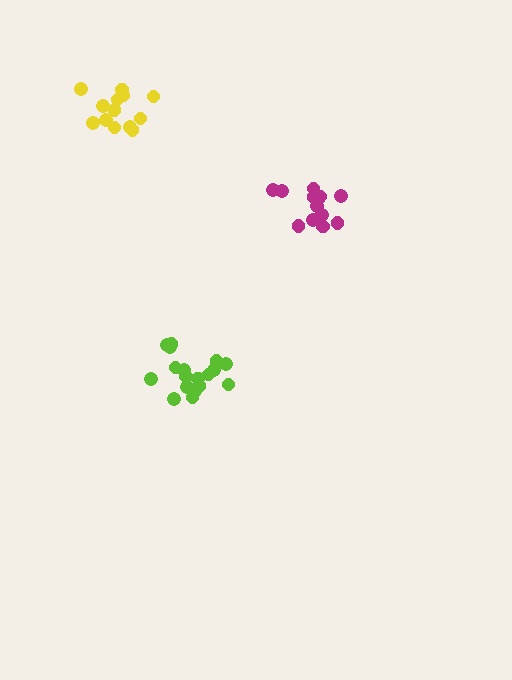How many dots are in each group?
Group 1: 18 dots, Group 2: 13 dots, Group 3: 13 dots (44 total).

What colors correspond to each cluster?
The clusters are colored: lime, magenta, yellow.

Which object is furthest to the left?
The yellow cluster is leftmost.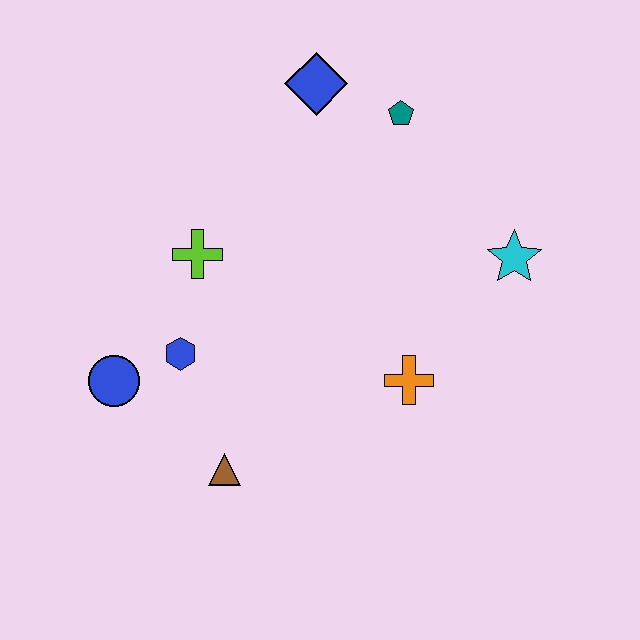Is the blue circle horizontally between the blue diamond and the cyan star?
No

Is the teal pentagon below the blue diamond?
Yes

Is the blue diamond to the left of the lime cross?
No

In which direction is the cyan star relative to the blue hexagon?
The cyan star is to the right of the blue hexagon.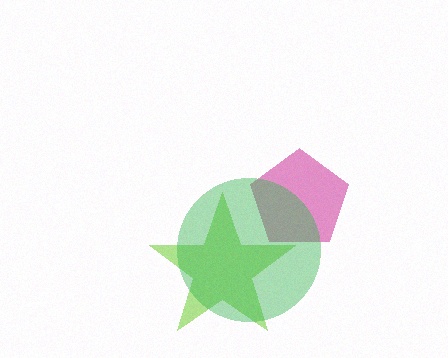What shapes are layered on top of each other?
The layered shapes are: a lime star, a magenta pentagon, a green circle.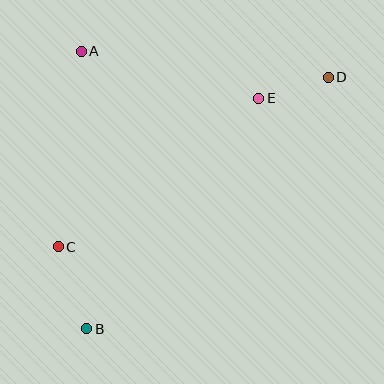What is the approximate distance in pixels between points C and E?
The distance between C and E is approximately 250 pixels.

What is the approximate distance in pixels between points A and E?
The distance between A and E is approximately 184 pixels.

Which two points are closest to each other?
Points D and E are closest to each other.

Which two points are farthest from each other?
Points B and D are farthest from each other.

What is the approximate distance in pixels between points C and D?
The distance between C and D is approximately 319 pixels.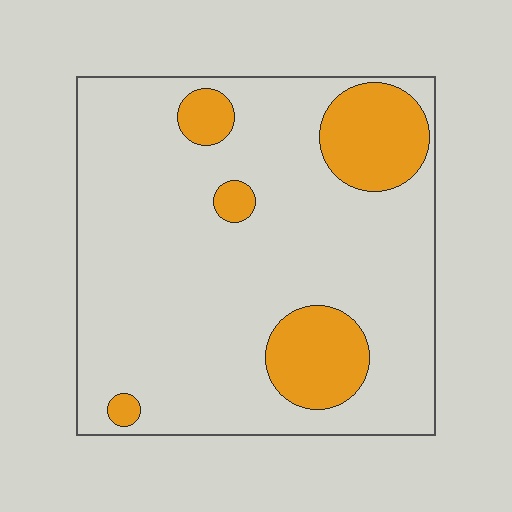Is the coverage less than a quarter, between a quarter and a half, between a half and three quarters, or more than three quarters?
Less than a quarter.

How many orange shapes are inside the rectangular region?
5.